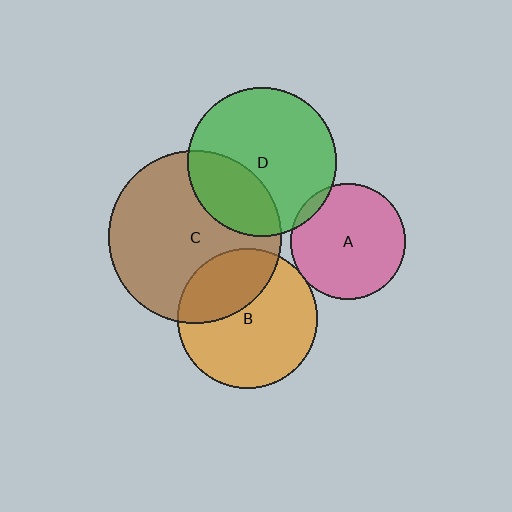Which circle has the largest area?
Circle C (brown).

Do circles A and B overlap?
Yes.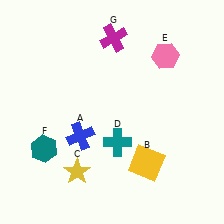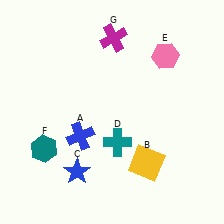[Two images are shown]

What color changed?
The star (C) changed from yellow in Image 1 to blue in Image 2.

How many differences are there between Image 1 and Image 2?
There is 1 difference between the two images.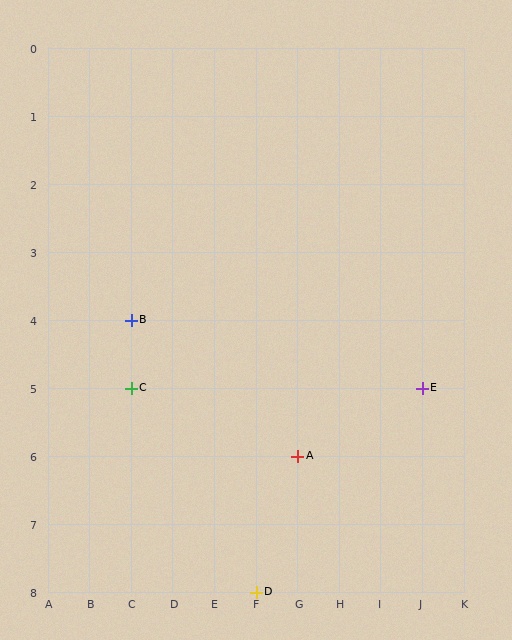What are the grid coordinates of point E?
Point E is at grid coordinates (J, 5).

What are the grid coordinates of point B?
Point B is at grid coordinates (C, 4).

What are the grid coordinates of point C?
Point C is at grid coordinates (C, 5).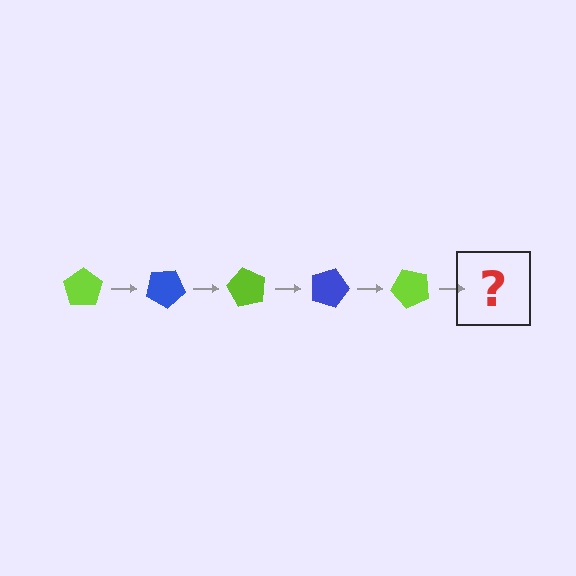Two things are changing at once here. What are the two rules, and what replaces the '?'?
The two rules are that it rotates 30 degrees each step and the color cycles through lime and blue. The '?' should be a blue pentagon, rotated 150 degrees from the start.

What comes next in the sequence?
The next element should be a blue pentagon, rotated 150 degrees from the start.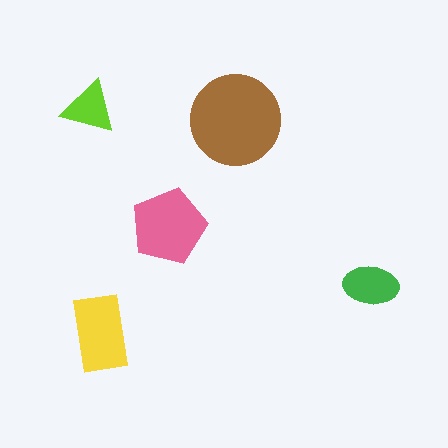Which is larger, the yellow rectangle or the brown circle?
The brown circle.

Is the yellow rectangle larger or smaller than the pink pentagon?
Smaller.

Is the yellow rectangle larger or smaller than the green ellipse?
Larger.